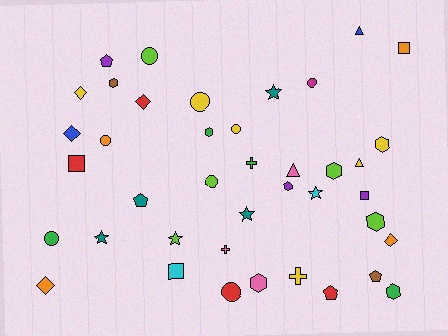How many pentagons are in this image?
There are 4 pentagons.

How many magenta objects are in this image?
There is 1 magenta object.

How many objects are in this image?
There are 40 objects.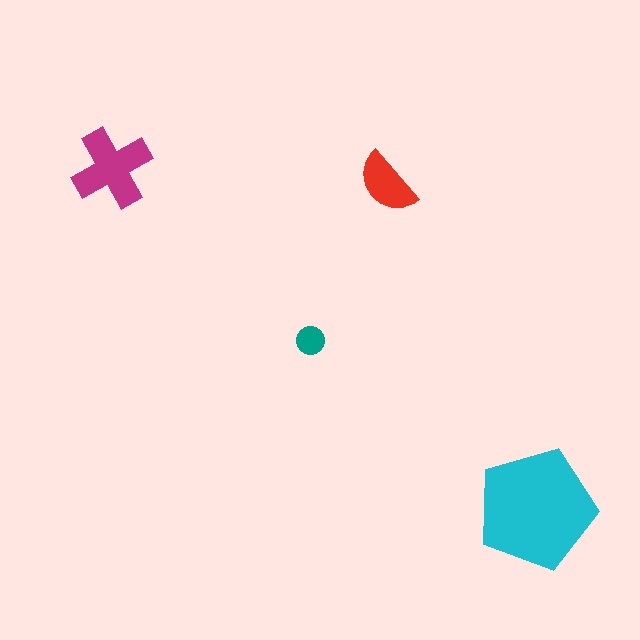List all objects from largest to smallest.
The cyan pentagon, the magenta cross, the red semicircle, the teal circle.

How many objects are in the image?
There are 4 objects in the image.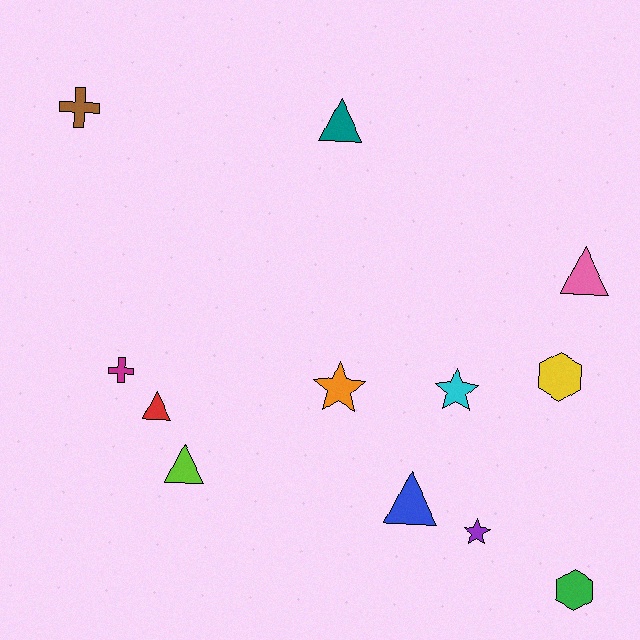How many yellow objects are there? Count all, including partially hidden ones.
There is 1 yellow object.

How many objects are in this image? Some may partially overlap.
There are 12 objects.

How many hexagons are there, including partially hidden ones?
There are 2 hexagons.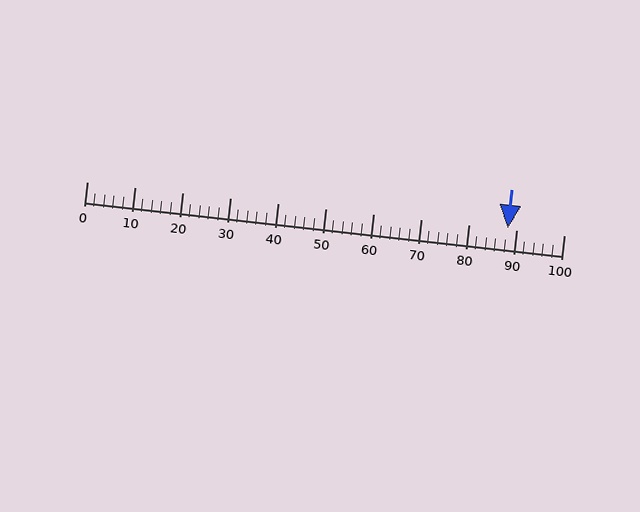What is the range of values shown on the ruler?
The ruler shows values from 0 to 100.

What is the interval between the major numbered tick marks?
The major tick marks are spaced 10 units apart.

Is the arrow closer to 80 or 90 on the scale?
The arrow is closer to 90.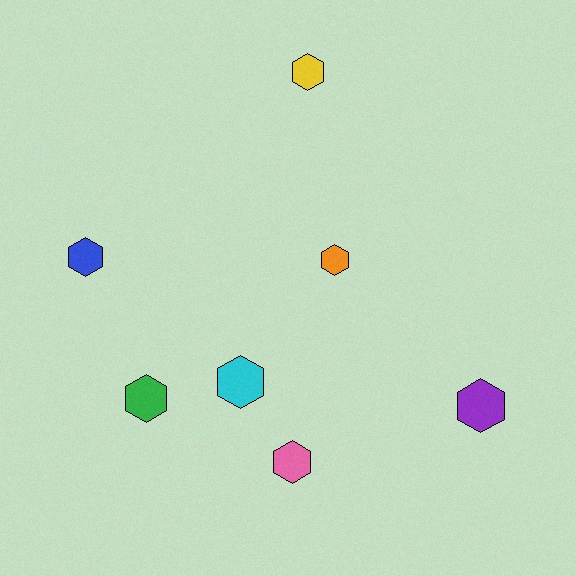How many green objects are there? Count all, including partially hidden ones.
There is 1 green object.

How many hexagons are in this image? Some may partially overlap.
There are 7 hexagons.